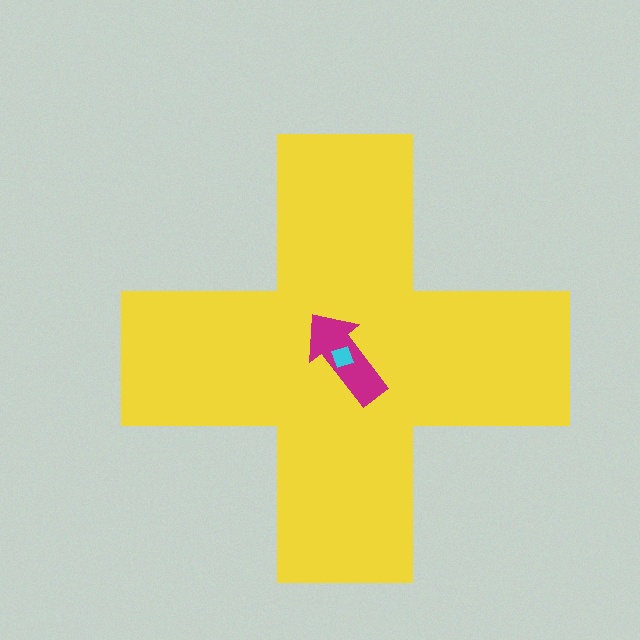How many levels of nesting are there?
3.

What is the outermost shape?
The yellow cross.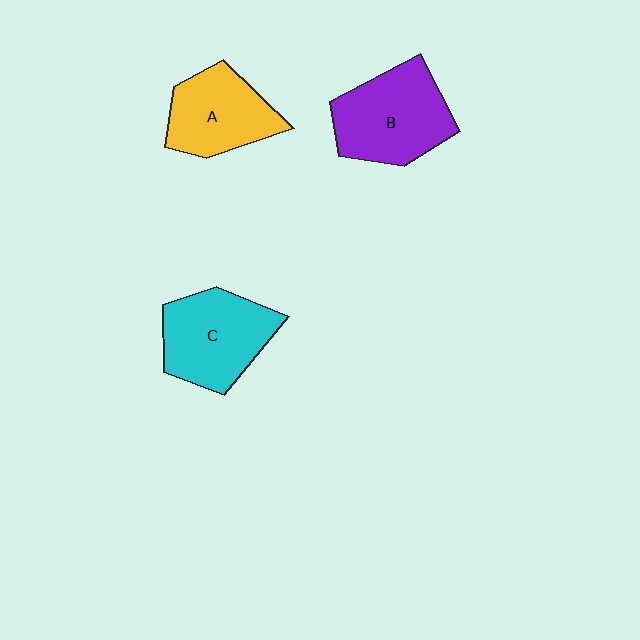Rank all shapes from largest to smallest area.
From largest to smallest: B (purple), C (cyan), A (yellow).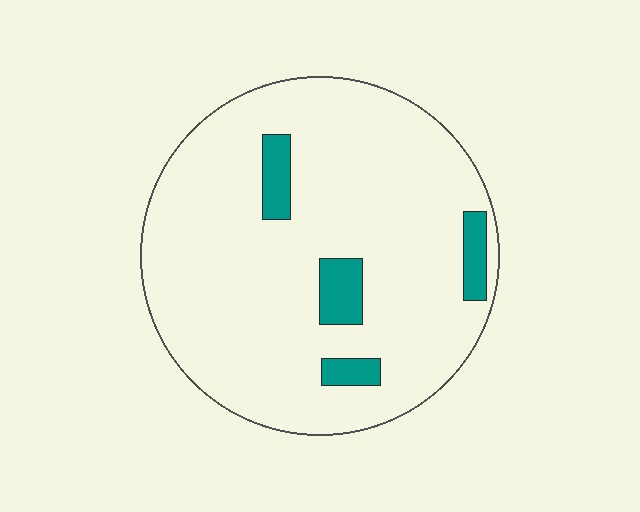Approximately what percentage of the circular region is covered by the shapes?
Approximately 10%.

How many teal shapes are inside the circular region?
4.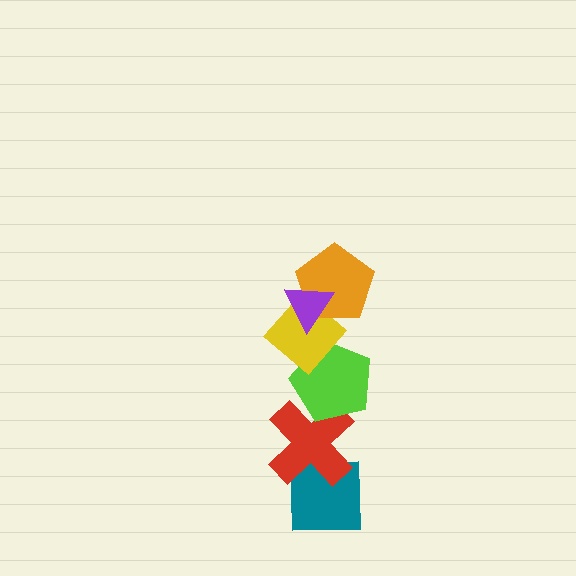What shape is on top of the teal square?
The red cross is on top of the teal square.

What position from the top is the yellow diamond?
The yellow diamond is 3rd from the top.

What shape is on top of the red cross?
The lime pentagon is on top of the red cross.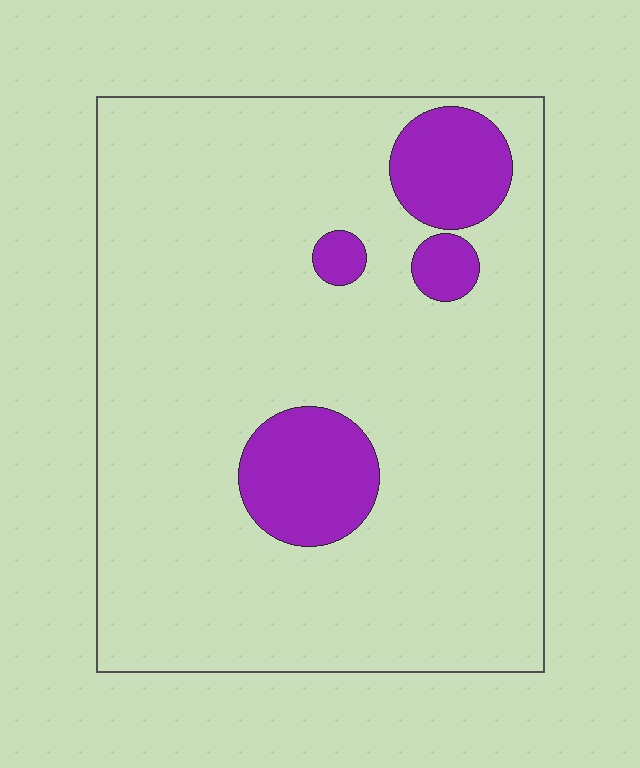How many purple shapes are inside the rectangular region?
4.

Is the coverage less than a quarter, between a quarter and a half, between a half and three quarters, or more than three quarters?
Less than a quarter.